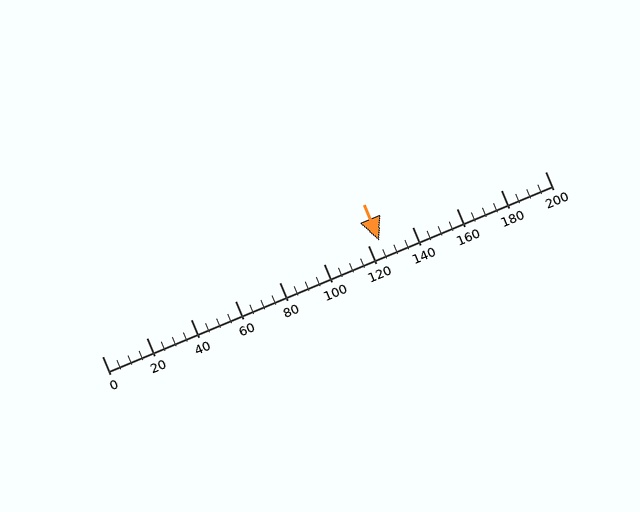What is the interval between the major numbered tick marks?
The major tick marks are spaced 20 units apart.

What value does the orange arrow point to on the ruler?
The orange arrow points to approximately 125.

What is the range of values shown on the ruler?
The ruler shows values from 0 to 200.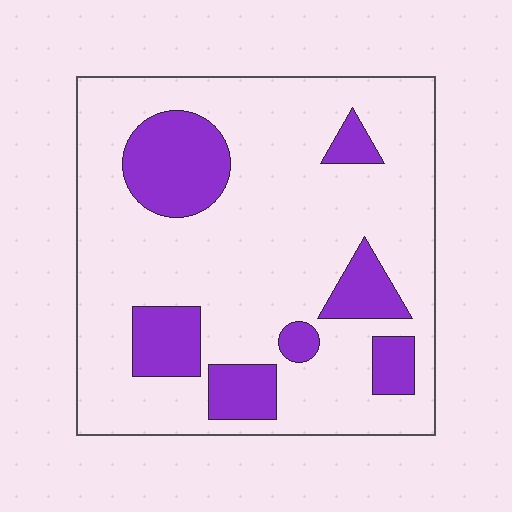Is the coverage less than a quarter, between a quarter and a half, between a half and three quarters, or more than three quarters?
Less than a quarter.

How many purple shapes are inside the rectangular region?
7.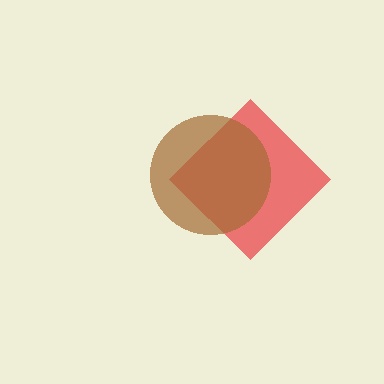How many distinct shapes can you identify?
There are 2 distinct shapes: a red diamond, a brown circle.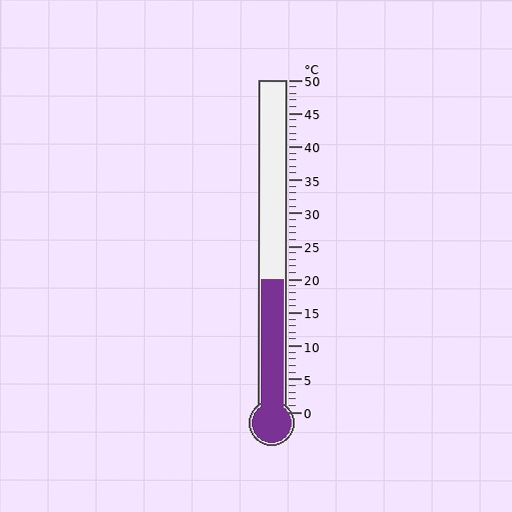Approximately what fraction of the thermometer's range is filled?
The thermometer is filled to approximately 40% of its range.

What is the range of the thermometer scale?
The thermometer scale ranges from 0°C to 50°C.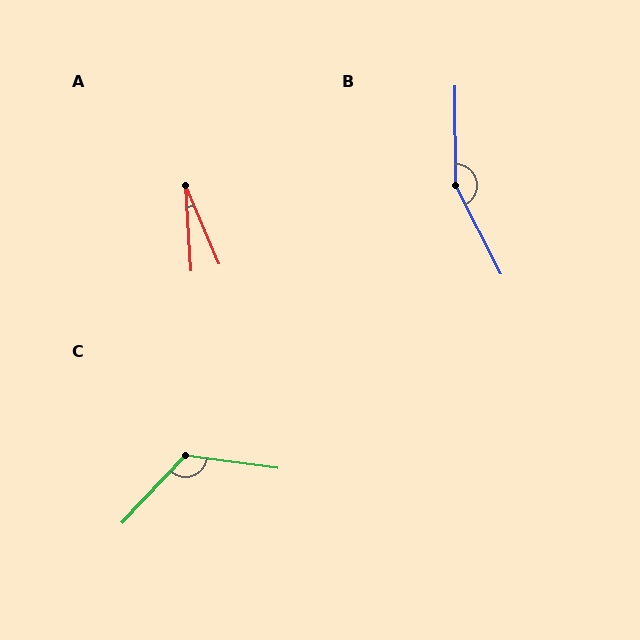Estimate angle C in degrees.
Approximately 125 degrees.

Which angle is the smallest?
A, at approximately 20 degrees.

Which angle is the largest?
B, at approximately 153 degrees.